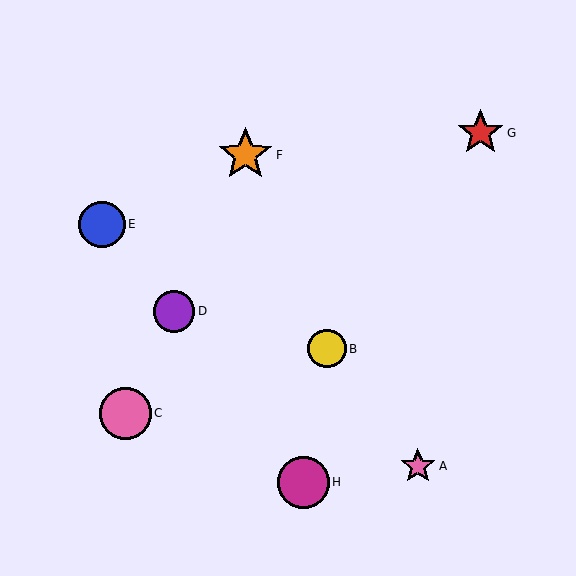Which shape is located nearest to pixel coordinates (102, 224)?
The blue circle (labeled E) at (102, 224) is nearest to that location.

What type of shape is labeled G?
Shape G is a red star.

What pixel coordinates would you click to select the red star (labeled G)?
Click at (480, 133) to select the red star G.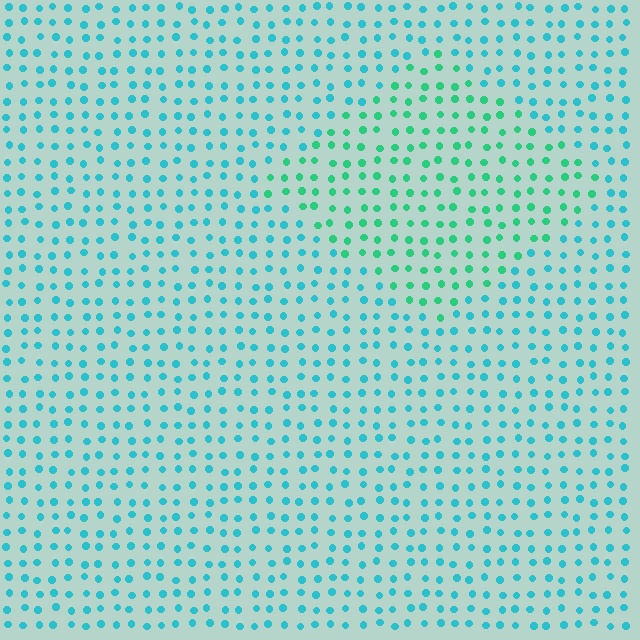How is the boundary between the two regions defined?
The boundary is defined purely by a slight shift in hue (about 33 degrees). Spacing, size, and orientation are identical on both sides.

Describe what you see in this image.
The image is filled with small cyan elements in a uniform arrangement. A diamond-shaped region is visible where the elements are tinted to a slightly different hue, forming a subtle color boundary.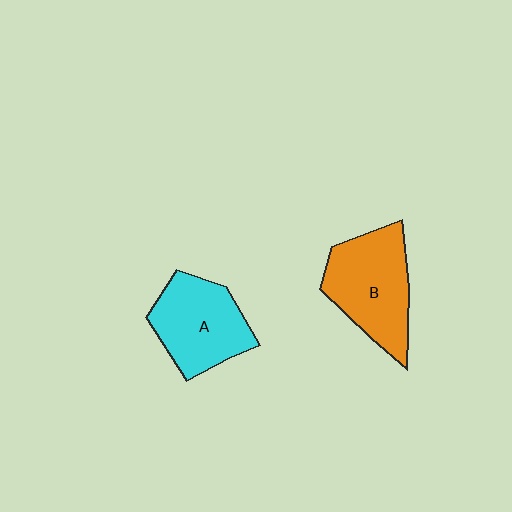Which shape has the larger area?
Shape B (orange).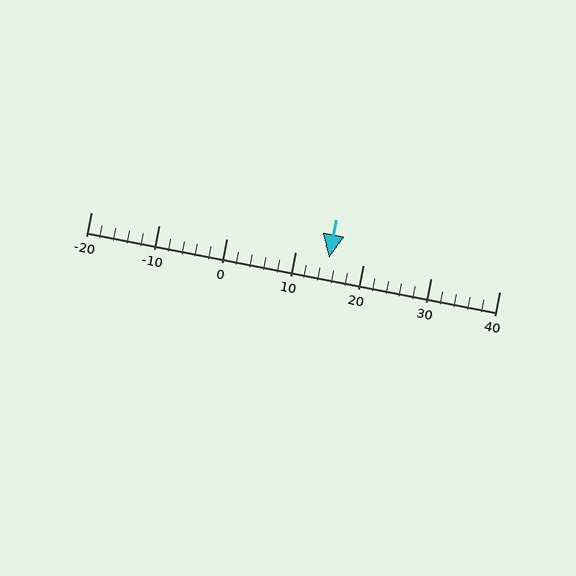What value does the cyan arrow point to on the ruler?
The cyan arrow points to approximately 15.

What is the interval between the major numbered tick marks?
The major tick marks are spaced 10 units apart.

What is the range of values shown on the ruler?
The ruler shows values from -20 to 40.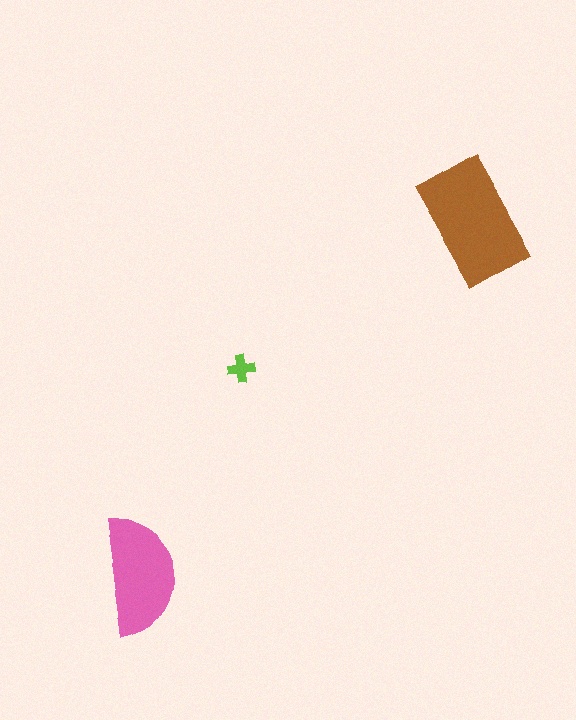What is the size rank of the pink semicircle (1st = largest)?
2nd.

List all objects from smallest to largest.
The lime cross, the pink semicircle, the brown rectangle.